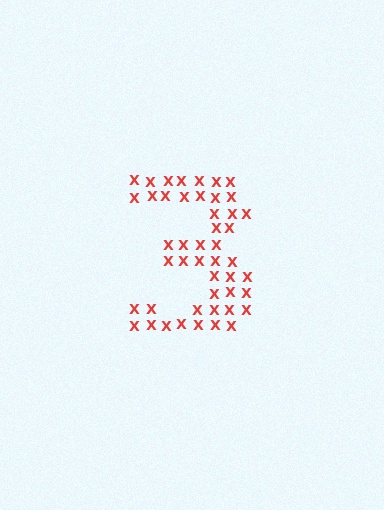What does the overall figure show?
The overall figure shows the digit 3.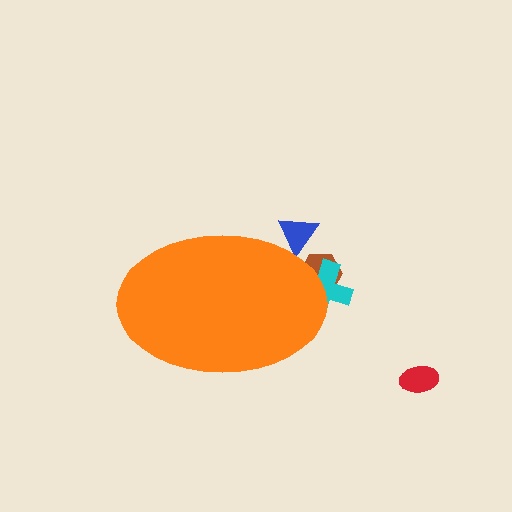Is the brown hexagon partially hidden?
Yes, the brown hexagon is partially hidden behind the orange ellipse.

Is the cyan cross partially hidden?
Yes, the cyan cross is partially hidden behind the orange ellipse.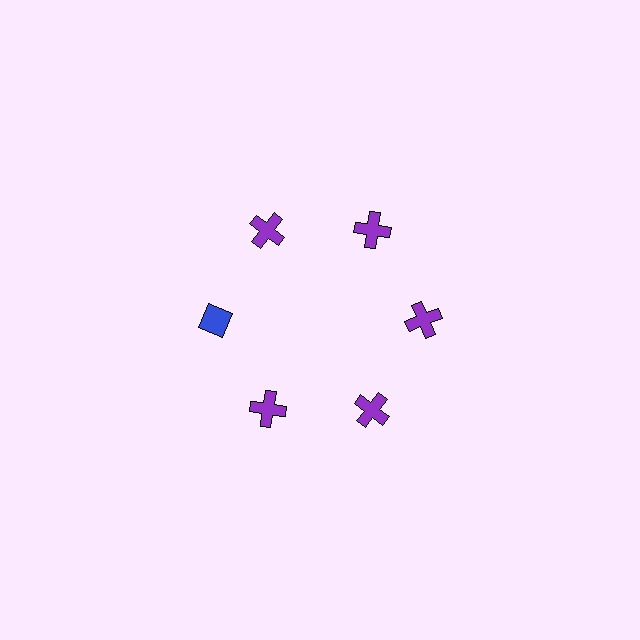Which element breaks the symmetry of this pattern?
The blue diamond at roughly the 9 o'clock position breaks the symmetry. All other shapes are purple crosses.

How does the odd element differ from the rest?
It differs in both color (blue instead of purple) and shape (diamond instead of cross).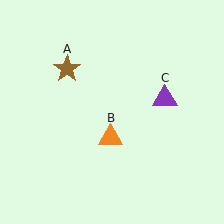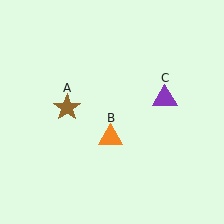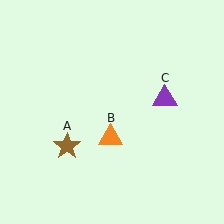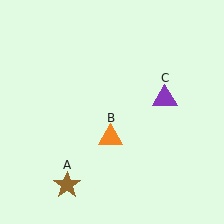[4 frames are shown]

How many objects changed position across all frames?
1 object changed position: brown star (object A).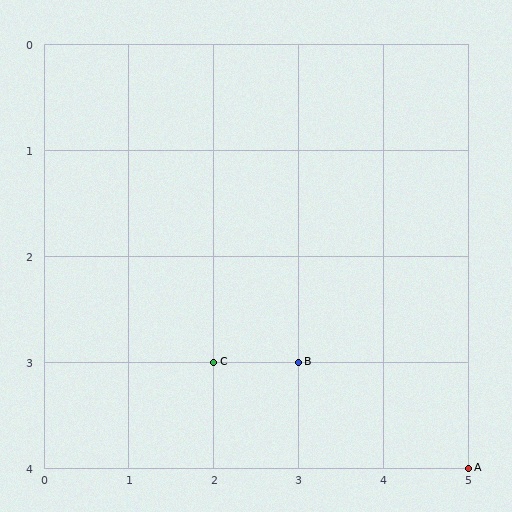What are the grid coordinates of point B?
Point B is at grid coordinates (3, 3).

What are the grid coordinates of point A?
Point A is at grid coordinates (5, 4).